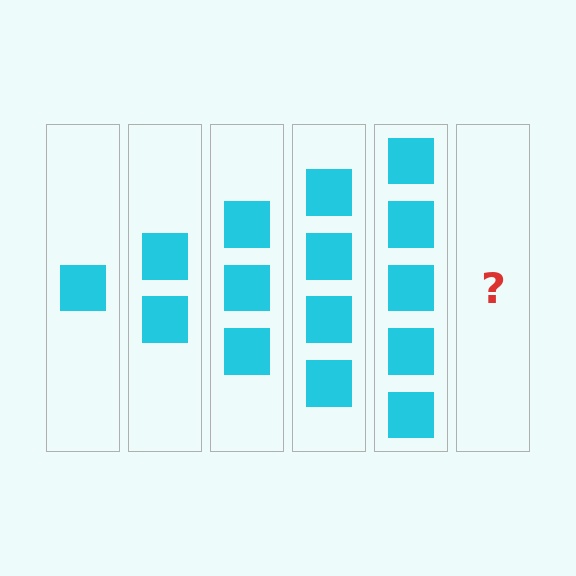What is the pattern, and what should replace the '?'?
The pattern is that each step adds one more square. The '?' should be 6 squares.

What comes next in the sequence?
The next element should be 6 squares.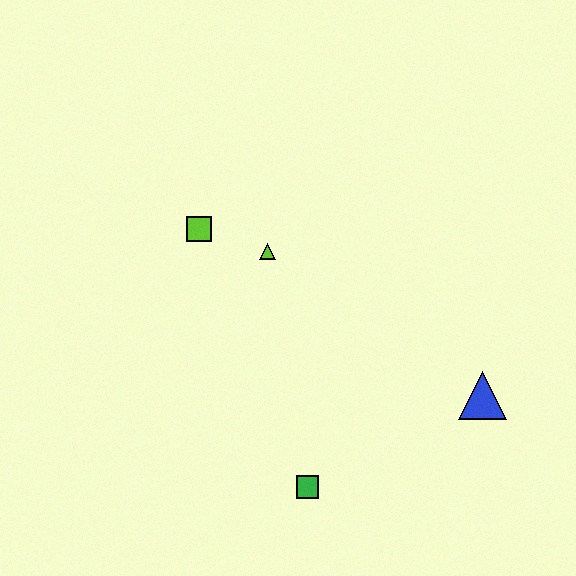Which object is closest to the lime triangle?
The lime square is closest to the lime triangle.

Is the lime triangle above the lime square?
No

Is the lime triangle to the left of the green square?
Yes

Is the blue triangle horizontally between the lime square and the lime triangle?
No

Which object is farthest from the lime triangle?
The blue triangle is farthest from the lime triangle.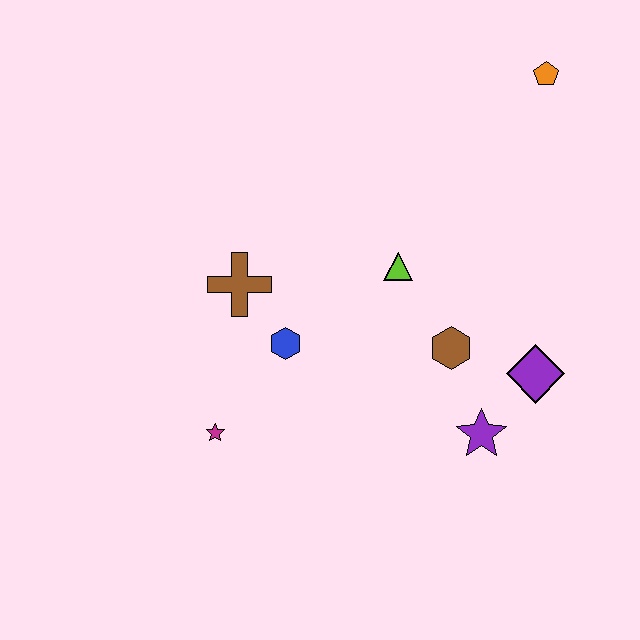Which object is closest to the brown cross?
The blue hexagon is closest to the brown cross.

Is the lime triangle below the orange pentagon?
Yes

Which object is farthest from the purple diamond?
The magenta star is farthest from the purple diamond.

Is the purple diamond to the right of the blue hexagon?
Yes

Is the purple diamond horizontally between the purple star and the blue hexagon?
No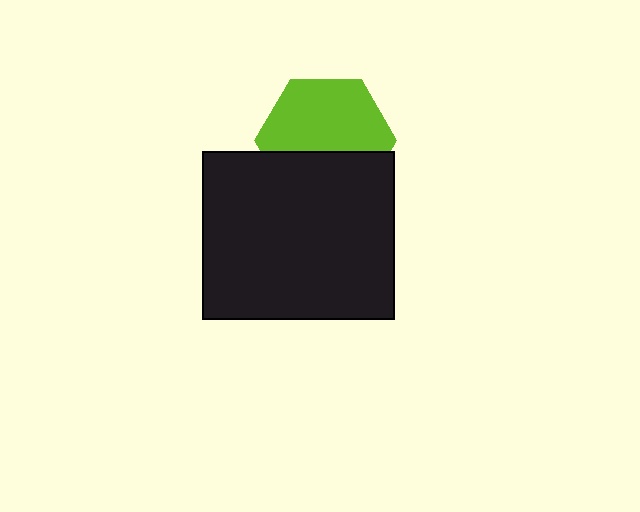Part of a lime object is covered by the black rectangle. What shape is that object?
It is a hexagon.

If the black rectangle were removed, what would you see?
You would see the complete lime hexagon.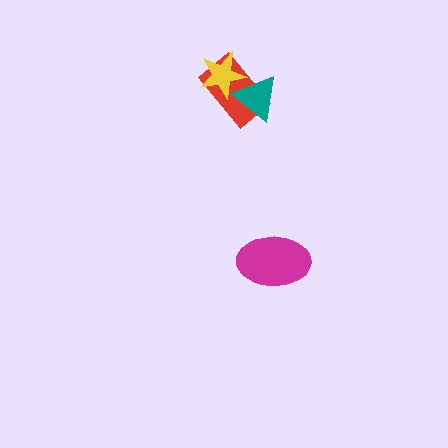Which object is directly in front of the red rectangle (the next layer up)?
The teal triangle is directly in front of the red rectangle.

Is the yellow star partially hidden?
No, no other shape covers it.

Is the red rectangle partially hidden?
Yes, it is partially covered by another shape.